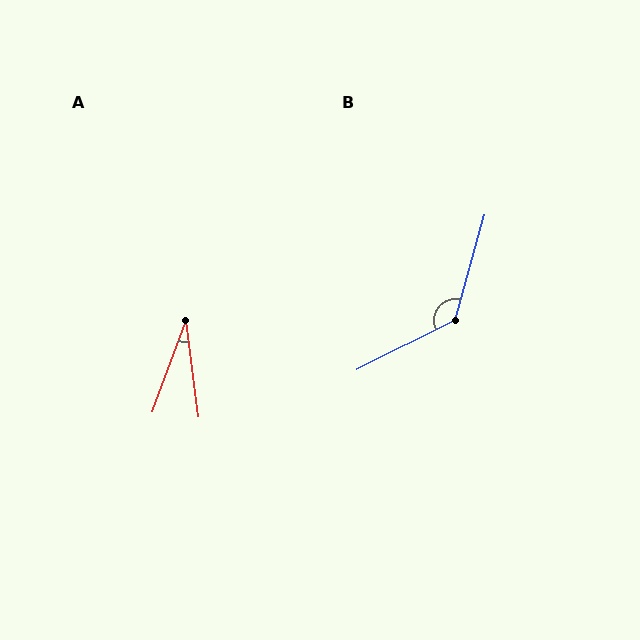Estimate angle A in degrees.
Approximately 27 degrees.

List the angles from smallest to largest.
A (27°), B (132°).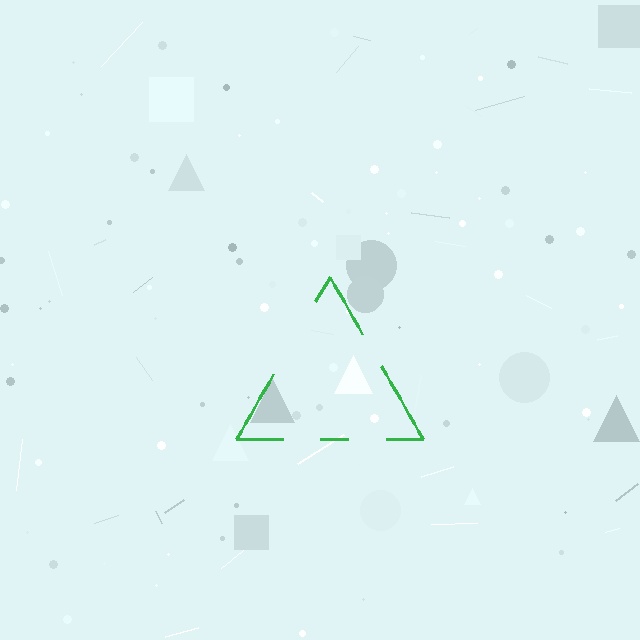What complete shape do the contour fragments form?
The contour fragments form a triangle.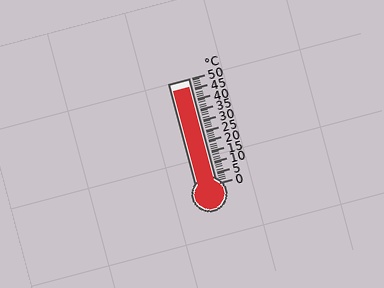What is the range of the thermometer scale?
The thermometer scale ranges from 0°C to 50°C.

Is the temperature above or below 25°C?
The temperature is above 25°C.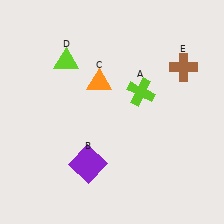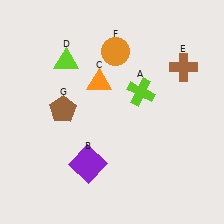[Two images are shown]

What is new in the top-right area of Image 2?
An orange circle (F) was added in the top-right area of Image 2.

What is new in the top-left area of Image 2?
A brown pentagon (G) was added in the top-left area of Image 2.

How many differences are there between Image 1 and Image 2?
There are 2 differences between the two images.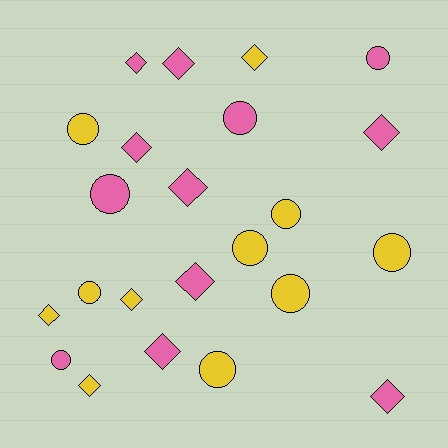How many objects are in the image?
There are 23 objects.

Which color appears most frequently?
Pink, with 12 objects.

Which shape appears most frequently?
Diamond, with 12 objects.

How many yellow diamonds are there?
There are 4 yellow diamonds.